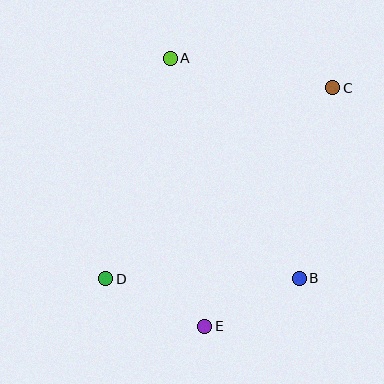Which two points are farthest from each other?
Points C and D are farthest from each other.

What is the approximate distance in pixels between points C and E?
The distance between C and E is approximately 270 pixels.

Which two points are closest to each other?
Points B and E are closest to each other.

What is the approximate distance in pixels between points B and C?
The distance between B and C is approximately 193 pixels.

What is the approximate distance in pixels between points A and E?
The distance between A and E is approximately 270 pixels.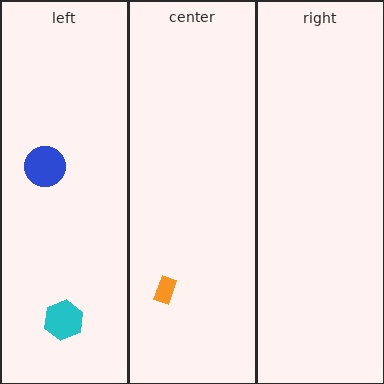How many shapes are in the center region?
1.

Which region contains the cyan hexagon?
The left region.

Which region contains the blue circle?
The left region.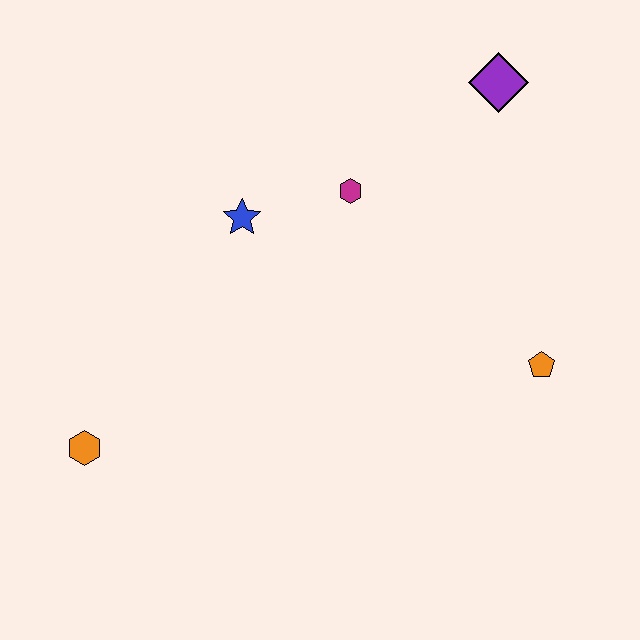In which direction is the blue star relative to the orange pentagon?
The blue star is to the left of the orange pentagon.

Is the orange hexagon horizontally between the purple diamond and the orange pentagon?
No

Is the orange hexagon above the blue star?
No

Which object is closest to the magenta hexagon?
The blue star is closest to the magenta hexagon.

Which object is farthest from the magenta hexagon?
The orange hexagon is farthest from the magenta hexagon.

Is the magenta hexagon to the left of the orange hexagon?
No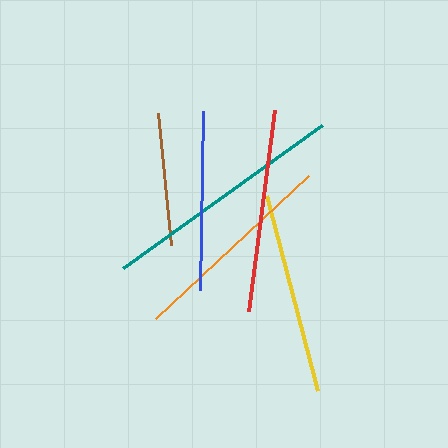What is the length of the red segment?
The red segment is approximately 202 pixels long.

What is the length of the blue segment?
The blue segment is approximately 179 pixels long.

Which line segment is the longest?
The teal line is the longest at approximately 246 pixels.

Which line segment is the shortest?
The brown line is the shortest at approximately 133 pixels.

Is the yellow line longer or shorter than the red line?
The red line is longer than the yellow line.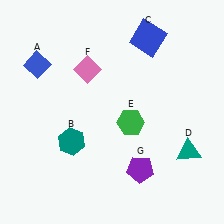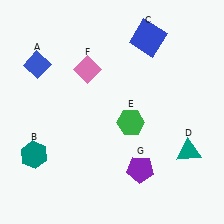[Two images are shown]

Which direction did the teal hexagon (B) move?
The teal hexagon (B) moved left.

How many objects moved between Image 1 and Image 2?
1 object moved between the two images.